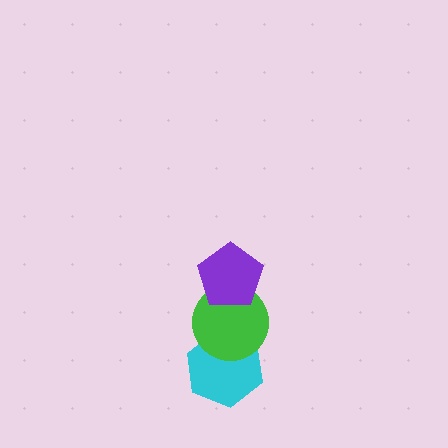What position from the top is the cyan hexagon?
The cyan hexagon is 3rd from the top.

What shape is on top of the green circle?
The purple pentagon is on top of the green circle.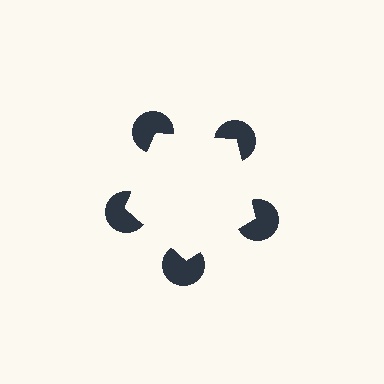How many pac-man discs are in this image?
There are 5 — one at each vertex of the illusory pentagon.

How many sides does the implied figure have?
5 sides.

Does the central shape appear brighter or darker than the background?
It typically appears slightly brighter than the background, even though no actual brightness change is drawn.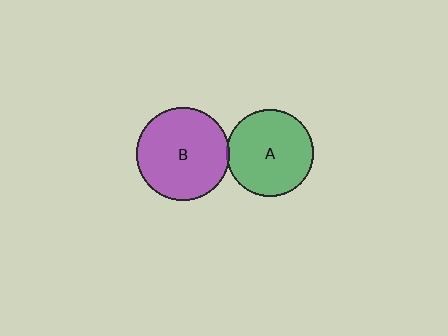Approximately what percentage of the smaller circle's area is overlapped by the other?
Approximately 5%.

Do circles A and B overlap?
Yes.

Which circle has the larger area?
Circle B (purple).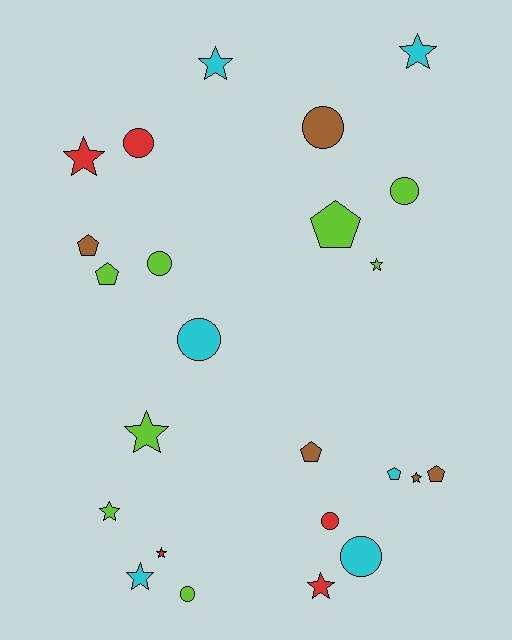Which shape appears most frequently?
Star, with 10 objects.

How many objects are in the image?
There are 24 objects.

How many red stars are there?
There are 3 red stars.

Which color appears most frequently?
Lime, with 8 objects.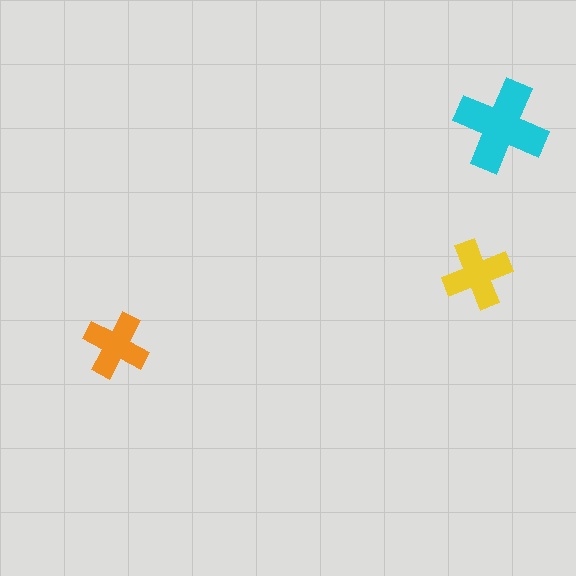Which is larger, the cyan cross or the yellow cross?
The cyan one.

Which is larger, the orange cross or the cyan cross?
The cyan one.